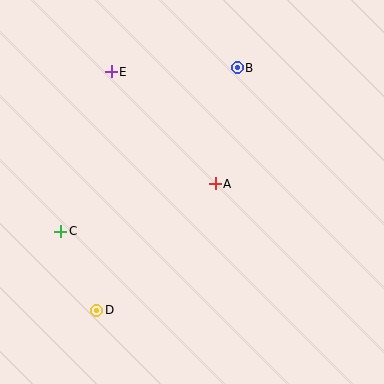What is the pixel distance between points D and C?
The distance between D and C is 87 pixels.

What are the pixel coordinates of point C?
Point C is at (61, 231).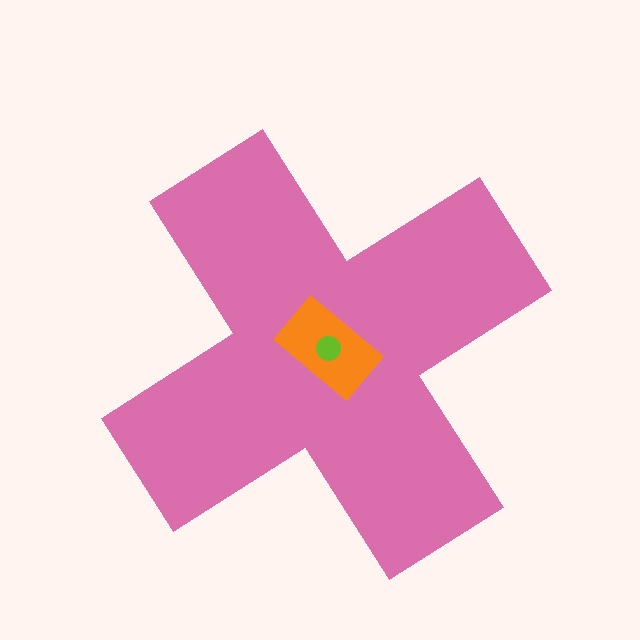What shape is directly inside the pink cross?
The orange rectangle.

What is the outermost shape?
The pink cross.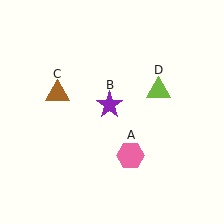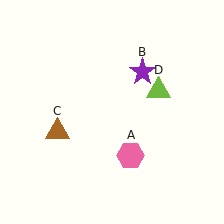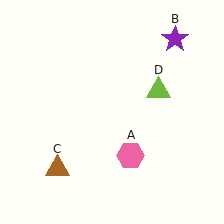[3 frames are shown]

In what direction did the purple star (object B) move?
The purple star (object B) moved up and to the right.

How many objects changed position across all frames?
2 objects changed position: purple star (object B), brown triangle (object C).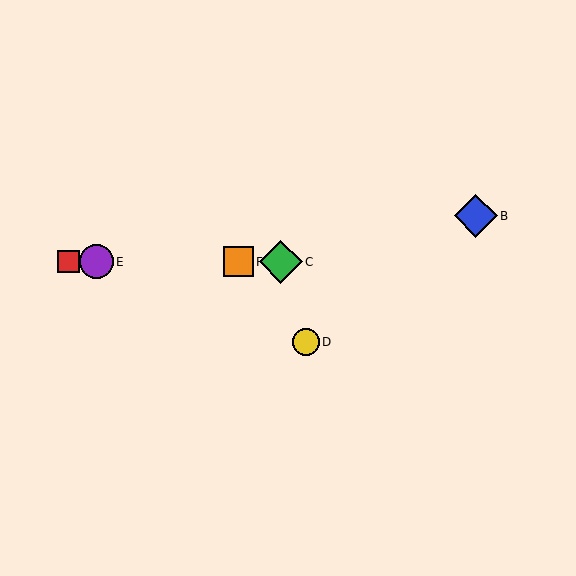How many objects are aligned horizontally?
4 objects (A, C, E, F) are aligned horizontally.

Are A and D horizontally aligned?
No, A is at y≈262 and D is at y≈342.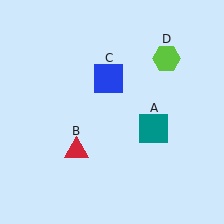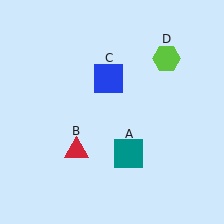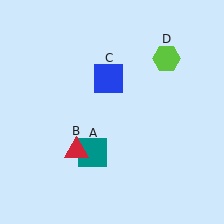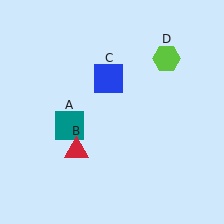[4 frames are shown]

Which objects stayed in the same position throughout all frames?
Red triangle (object B) and blue square (object C) and lime hexagon (object D) remained stationary.